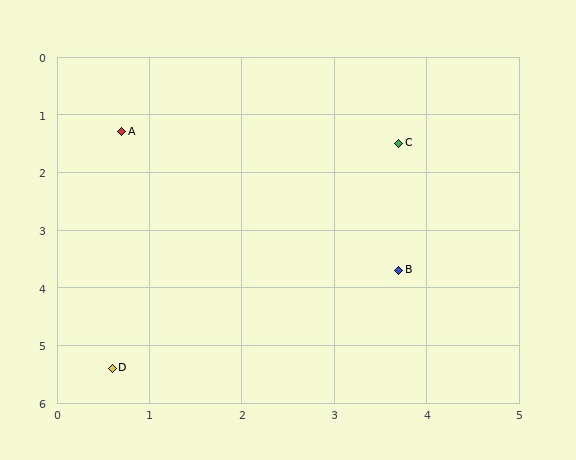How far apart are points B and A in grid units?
Points B and A are about 3.8 grid units apart.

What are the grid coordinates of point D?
Point D is at approximately (0.6, 5.4).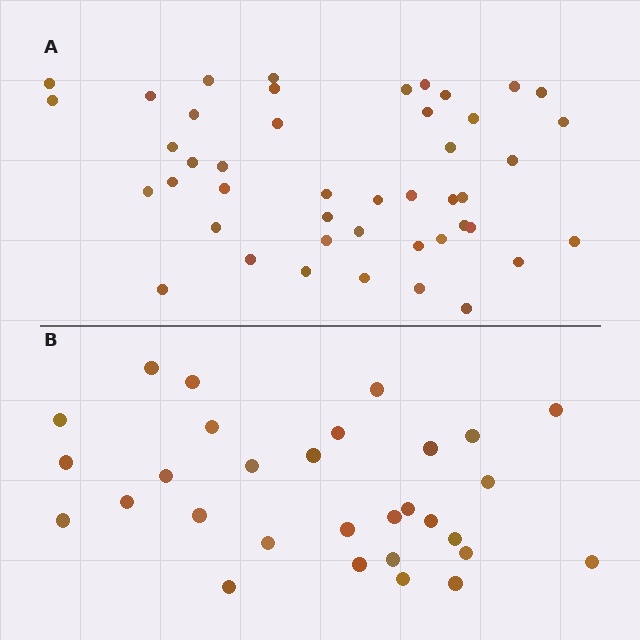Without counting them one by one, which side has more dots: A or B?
Region A (the top region) has more dots.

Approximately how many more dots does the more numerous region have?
Region A has approximately 15 more dots than region B.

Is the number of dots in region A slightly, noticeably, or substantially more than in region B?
Region A has substantially more. The ratio is roughly 1.5 to 1.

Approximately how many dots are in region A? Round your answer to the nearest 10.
About 40 dots. (The exact count is 45, which rounds to 40.)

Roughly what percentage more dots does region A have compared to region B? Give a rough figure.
About 50% more.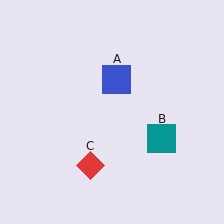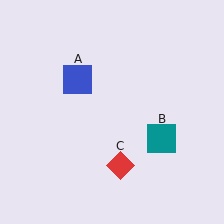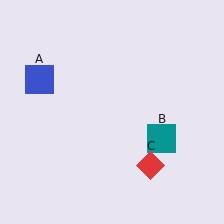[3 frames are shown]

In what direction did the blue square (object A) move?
The blue square (object A) moved left.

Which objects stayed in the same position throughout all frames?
Teal square (object B) remained stationary.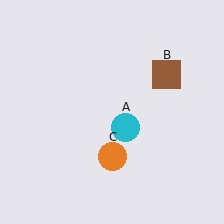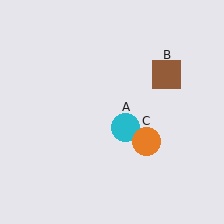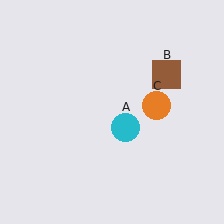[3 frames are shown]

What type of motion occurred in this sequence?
The orange circle (object C) rotated counterclockwise around the center of the scene.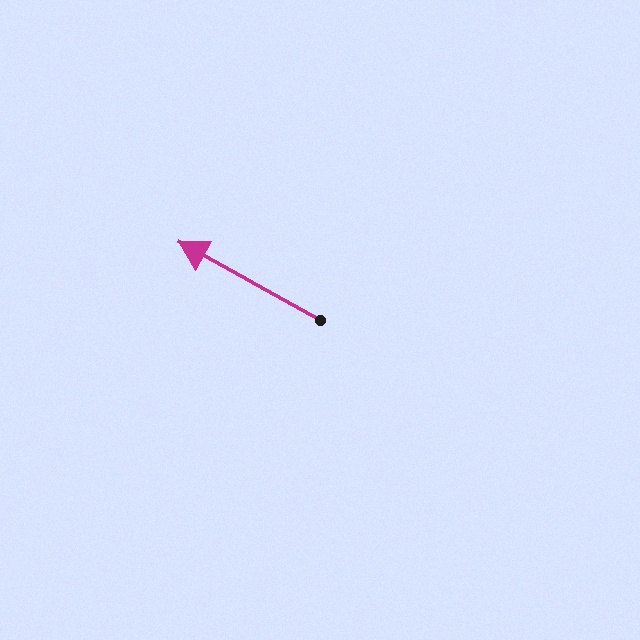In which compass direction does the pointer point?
Northwest.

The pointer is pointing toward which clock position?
Roughly 10 o'clock.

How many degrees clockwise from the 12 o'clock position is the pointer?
Approximately 299 degrees.